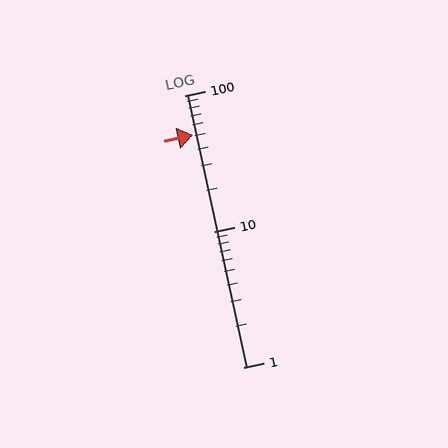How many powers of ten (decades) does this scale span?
The scale spans 2 decades, from 1 to 100.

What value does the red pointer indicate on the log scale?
The pointer indicates approximately 51.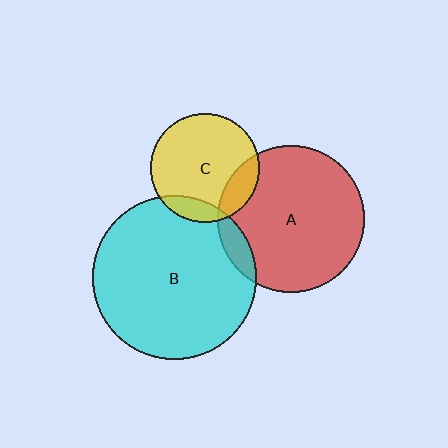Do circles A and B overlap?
Yes.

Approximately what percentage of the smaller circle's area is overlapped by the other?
Approximately 10%.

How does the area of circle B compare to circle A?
Approximately 1.3 times.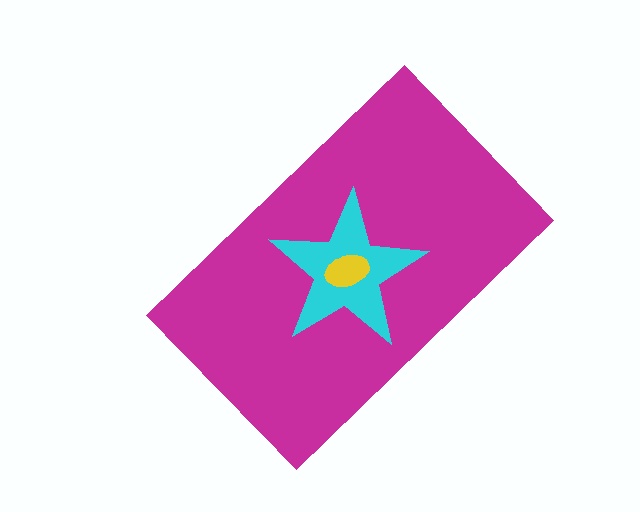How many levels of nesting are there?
3.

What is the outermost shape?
The magenta rectangle.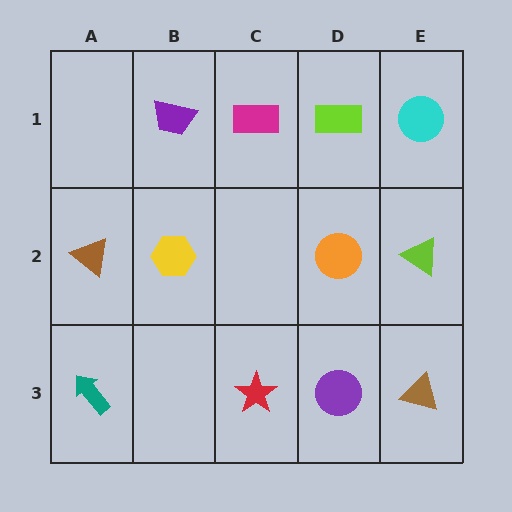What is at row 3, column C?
A red star.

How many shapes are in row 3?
4 shapes.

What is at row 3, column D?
A purple circle.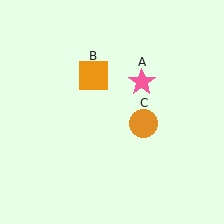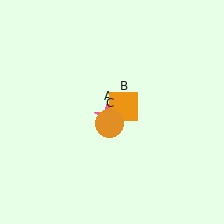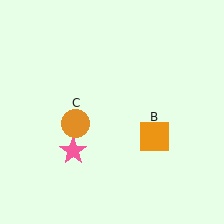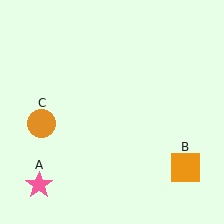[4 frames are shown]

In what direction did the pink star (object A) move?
The pink star (object A) moved down and to the left.